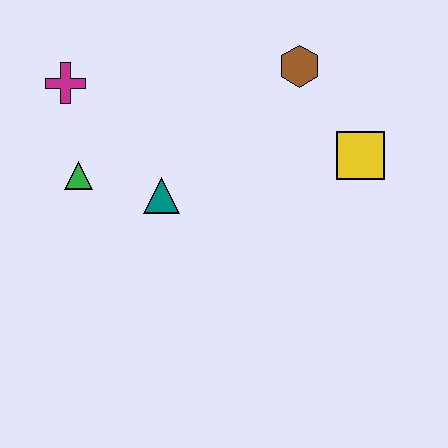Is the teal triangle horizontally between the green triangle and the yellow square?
Yes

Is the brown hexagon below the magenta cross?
No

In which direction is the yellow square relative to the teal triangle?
The yellow square is to the right of the teal triangle.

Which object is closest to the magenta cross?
The green triangle is closest to the magenta cross.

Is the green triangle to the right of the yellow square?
No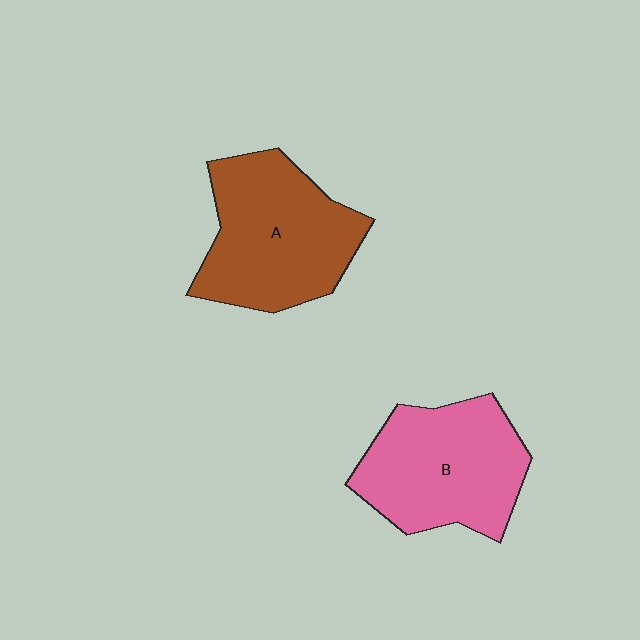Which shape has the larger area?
Shape A (brown).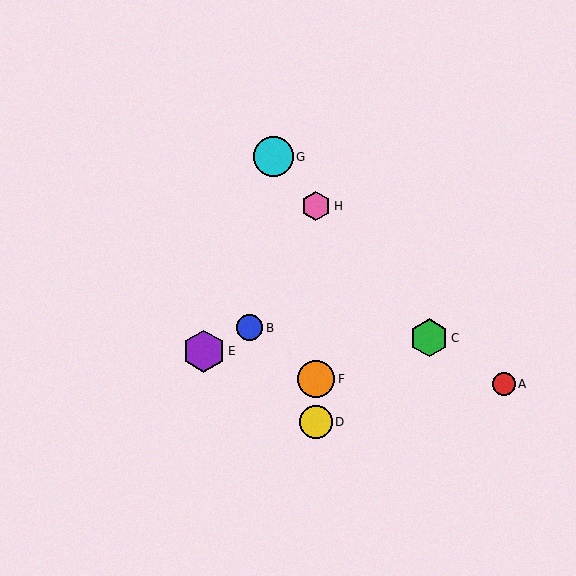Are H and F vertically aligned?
Yes, both are at x≈316.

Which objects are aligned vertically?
Objects D, F, H are aligned vertically.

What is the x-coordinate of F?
Object F is at x≈316.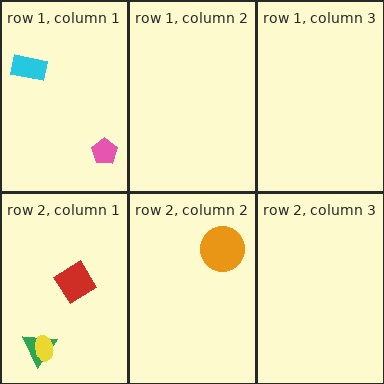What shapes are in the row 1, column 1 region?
The pink pentagon, the cyan rectangle.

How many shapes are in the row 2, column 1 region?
3.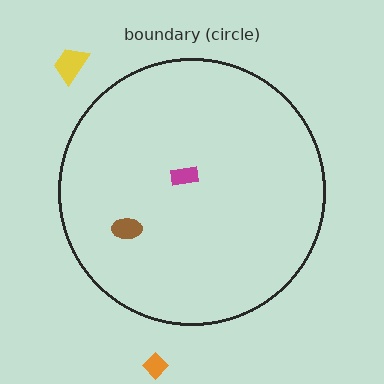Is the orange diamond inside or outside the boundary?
Outside.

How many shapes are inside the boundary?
2 inside, 2 outside.